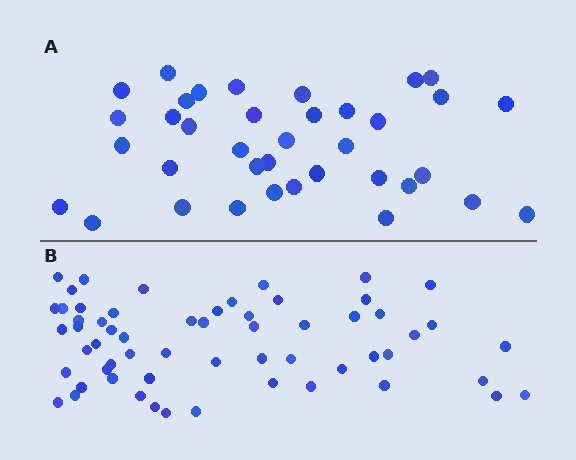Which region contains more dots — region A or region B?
Region B (the bottom region) has more dots.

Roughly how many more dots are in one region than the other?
Region B has approximately 20 more dots than region A.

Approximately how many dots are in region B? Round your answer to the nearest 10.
About 60 dots. (The exact count is 59, which rounds to 60.)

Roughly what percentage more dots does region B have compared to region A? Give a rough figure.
About 60% more.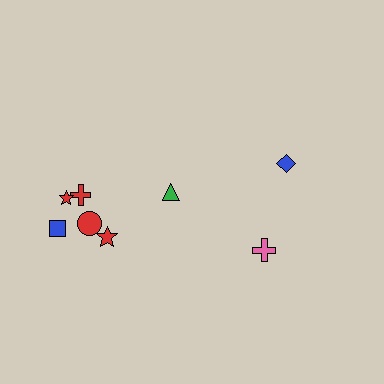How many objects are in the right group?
There are 3 objects.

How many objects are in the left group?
There are 5 objects.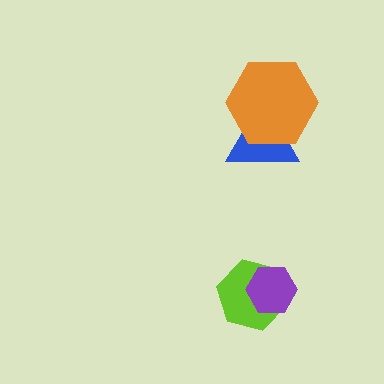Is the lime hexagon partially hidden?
Yes, it is partially covered by another shape.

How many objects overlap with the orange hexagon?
1 object overlaps with the orange hexagon.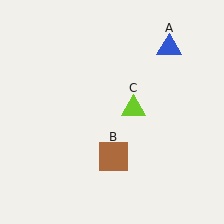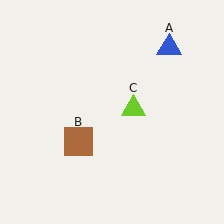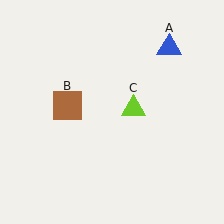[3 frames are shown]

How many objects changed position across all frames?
1 object changed position: brown square (object B).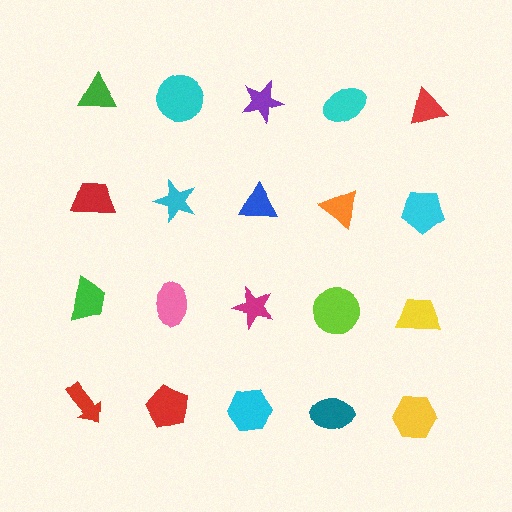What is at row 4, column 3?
A cyan hexagon.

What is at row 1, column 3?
A purple star.